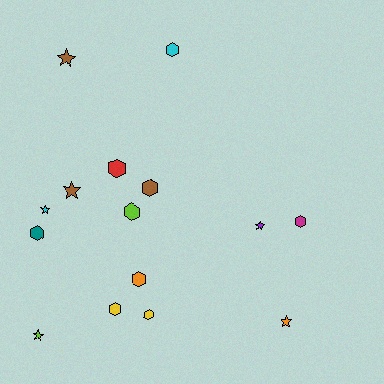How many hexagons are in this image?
There are 9 hexagons.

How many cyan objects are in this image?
There are 2 cyan objects.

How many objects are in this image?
There are 15 objects.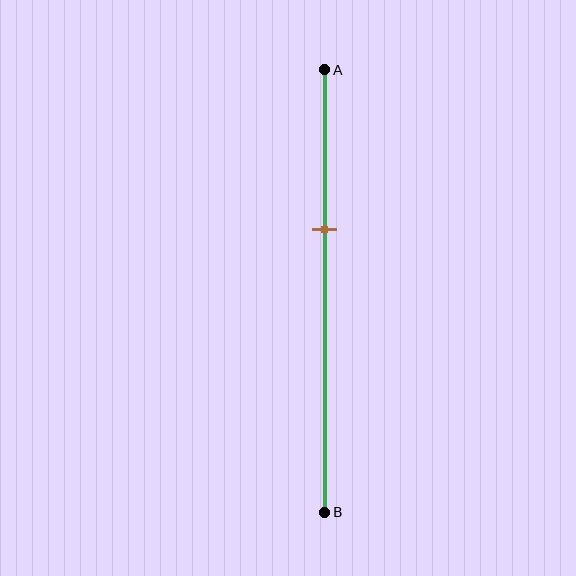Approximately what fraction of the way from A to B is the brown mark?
The brown mark is approximately 35% of the way from A to B.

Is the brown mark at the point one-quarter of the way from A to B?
No, the mark is at about 35% from A, not at the 25% one-quarter point.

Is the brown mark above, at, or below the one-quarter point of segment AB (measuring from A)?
The brown mark is below the one-quarter point of segment AB.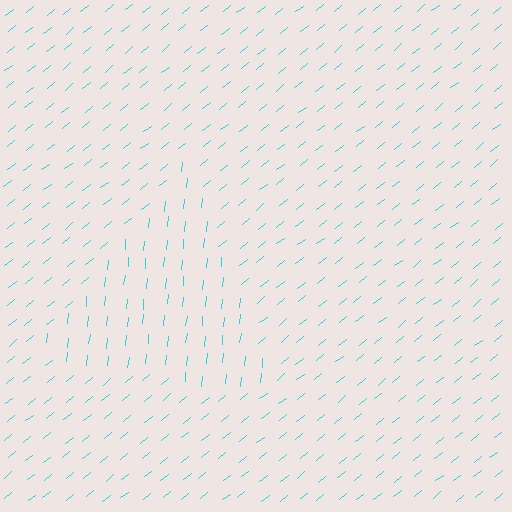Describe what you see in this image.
The image is filled with small cyan line segments. A triangle region in the image has lines oriented differently from the surrounding lines, creating a visible texture boundary.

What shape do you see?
I see a triangle.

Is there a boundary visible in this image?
Yes, there is a texture boundary formed by a change in line orientation.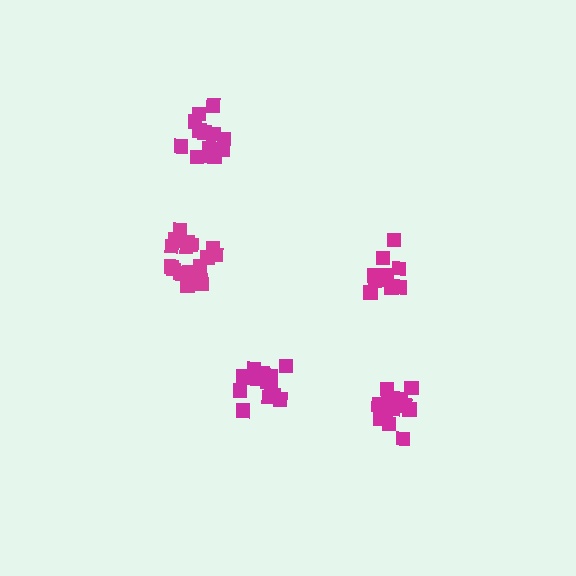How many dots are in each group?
Group 1: 12 dots, Group 2: 14 dots, Group 3: 14 dots, Group 4: 17 dots, Group 5: 13 dots (70 total).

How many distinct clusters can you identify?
There are 5 distinct clusters.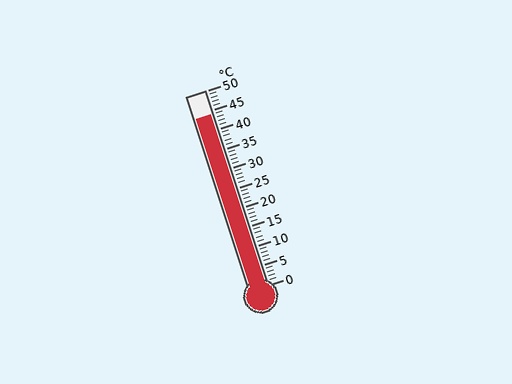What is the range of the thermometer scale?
The thermometer scale ranges from 0°C to 50°C.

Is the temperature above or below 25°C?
The temperature is above 25°C.